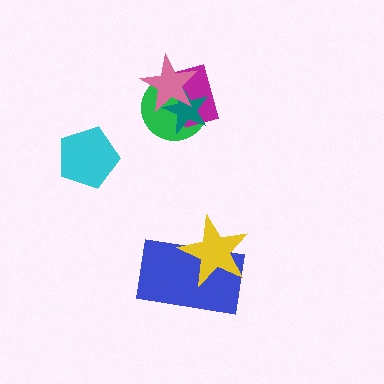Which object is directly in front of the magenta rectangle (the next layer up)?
The teal star is directly in front of the magenta rectangle.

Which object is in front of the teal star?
The pink star is in front of the teal star.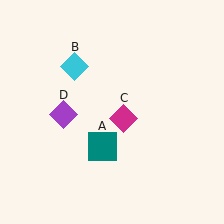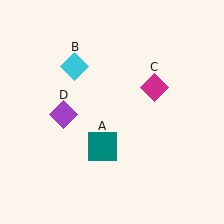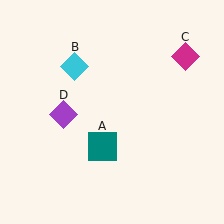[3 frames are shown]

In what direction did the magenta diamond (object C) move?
The magenta diamond (object C) moved up and to the right.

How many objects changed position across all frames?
1 object changed position: magenta diamond (object C).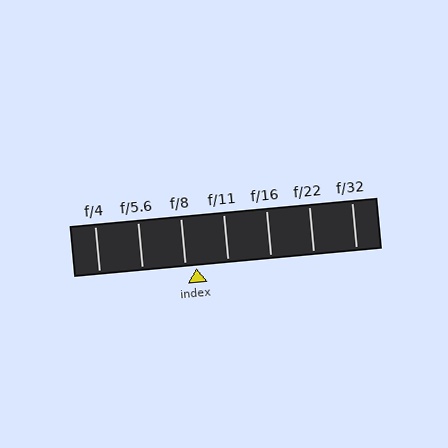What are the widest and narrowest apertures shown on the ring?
The widest aperture shown is f/4 and the narrowest is f/32.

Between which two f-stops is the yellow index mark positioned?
The index mark is between f/8 and f/11.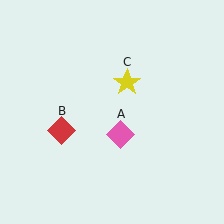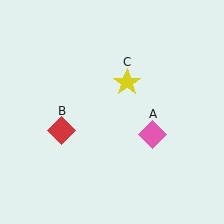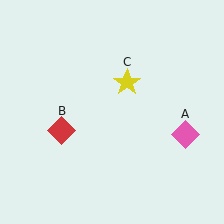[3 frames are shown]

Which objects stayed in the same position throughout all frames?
Red diamond (object B) and yellow star (object C) remained stationary.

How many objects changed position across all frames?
1 object changed position: pink diamond (object A).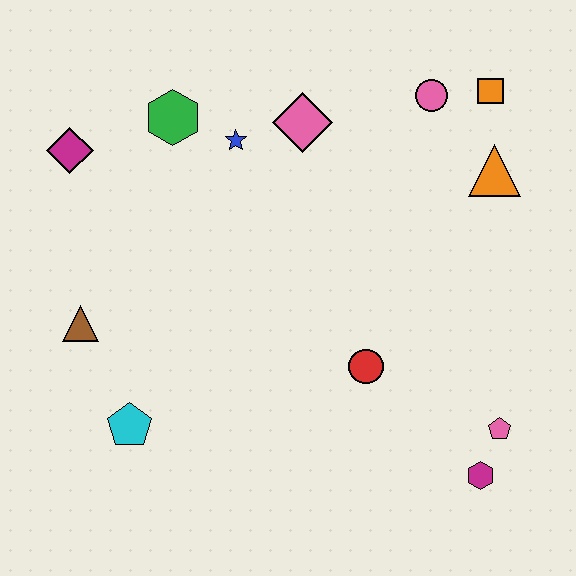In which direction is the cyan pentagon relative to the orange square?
The cyan pentagon is to the left of the orange square.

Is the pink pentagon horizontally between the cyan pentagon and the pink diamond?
No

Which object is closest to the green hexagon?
The blue star is closest to the green hexagon.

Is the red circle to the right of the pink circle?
No